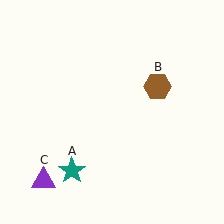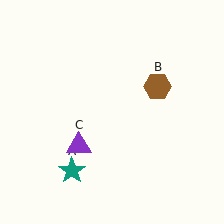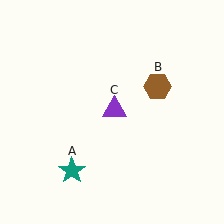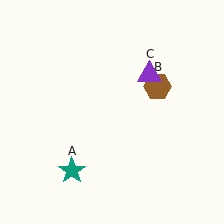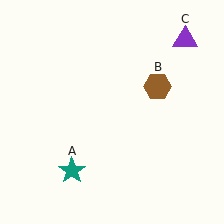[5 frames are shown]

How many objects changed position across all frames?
1 object changed position: purple triangle (object C).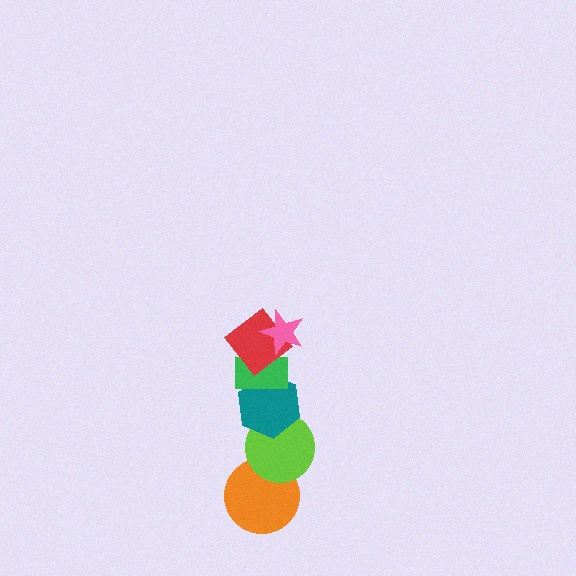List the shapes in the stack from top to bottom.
From top to bottom: the pink star, the red diamond, the green rectangle, the teal hexagon, the lime circle, the orange circle.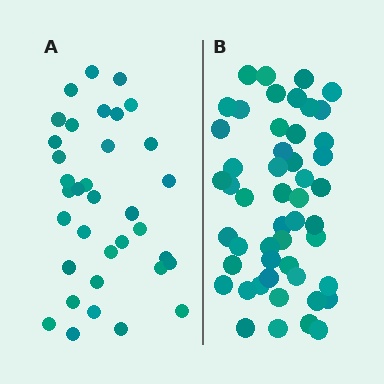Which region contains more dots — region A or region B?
Region B (the right region) has more dots.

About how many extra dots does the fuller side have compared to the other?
Region B has approximately 15 more dots than region A.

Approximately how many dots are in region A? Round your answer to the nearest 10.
About 40 dots. (The exact count is 35, which rounds to 40.)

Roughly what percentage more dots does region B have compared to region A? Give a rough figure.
About 45% more.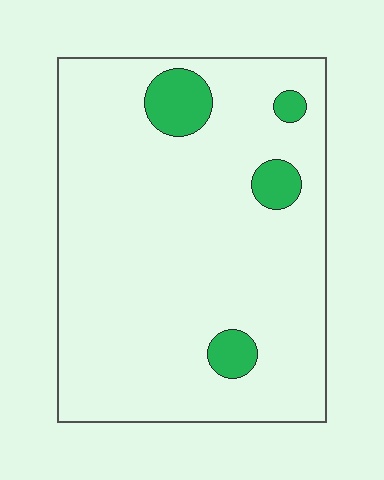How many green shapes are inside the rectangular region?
4.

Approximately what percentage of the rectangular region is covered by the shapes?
Approximately 10%.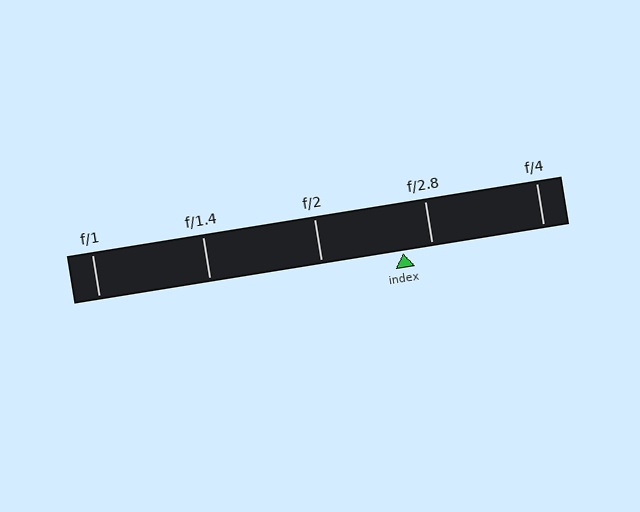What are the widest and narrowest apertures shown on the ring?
The widest aperture shown is f/1 and the narrowest is f/4.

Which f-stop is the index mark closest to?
The index mark is closest to f/2.8.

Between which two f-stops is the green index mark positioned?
The index mark is between f/2 and f/2.8.